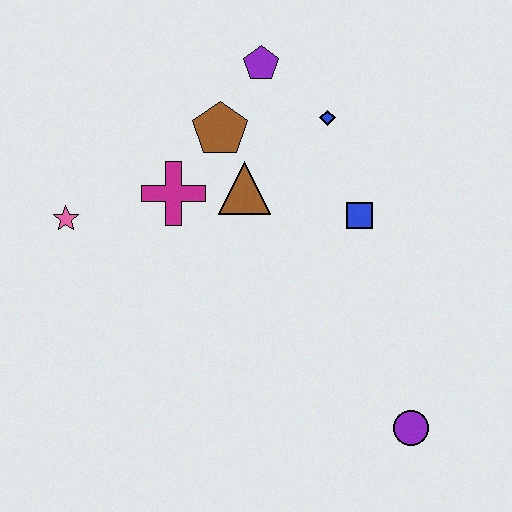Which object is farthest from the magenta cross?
The purple circle is farthest from the magenta cross.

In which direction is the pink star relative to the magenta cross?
The pink star is to the left of the magenta cross.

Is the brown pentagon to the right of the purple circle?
No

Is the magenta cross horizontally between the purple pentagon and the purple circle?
No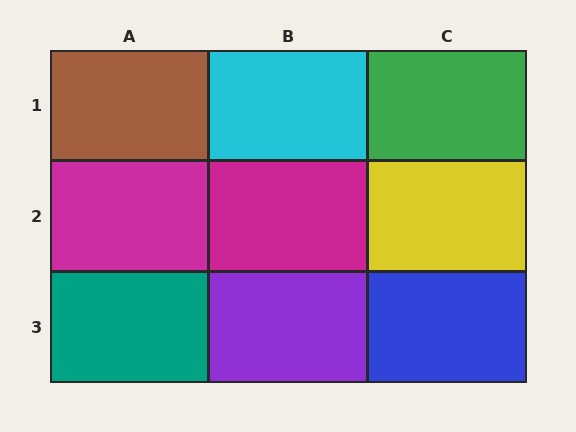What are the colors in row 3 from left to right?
Teal, purple, blue.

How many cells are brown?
1 cell is brown.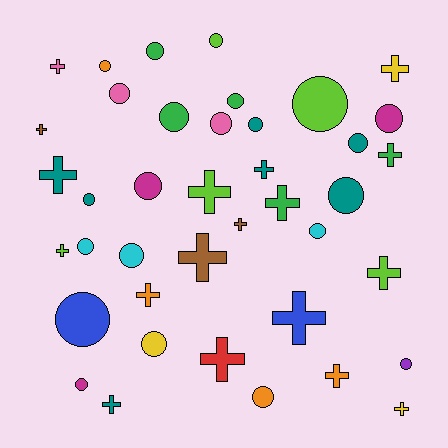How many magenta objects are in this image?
There are 3 magenta objects.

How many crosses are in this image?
There are 18 crosses.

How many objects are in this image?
There are 40 objects.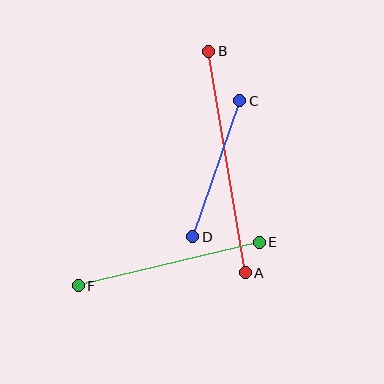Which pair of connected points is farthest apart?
Points A and B are farthest apart.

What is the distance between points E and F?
The distance is approximately 186 pixels.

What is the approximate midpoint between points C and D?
The midpoint is at approximately (216, 169) pixels.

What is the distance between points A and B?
The distance is approximately 224 pixels.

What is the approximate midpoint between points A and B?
The midpoint is at approximately (227, 162) pixels.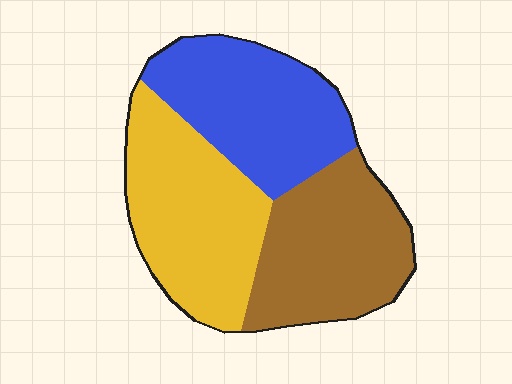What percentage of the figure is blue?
Blue takes up about one third (1/3) of the figure.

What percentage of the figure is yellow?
Yellow takes up about one third (1/3) of the figure.